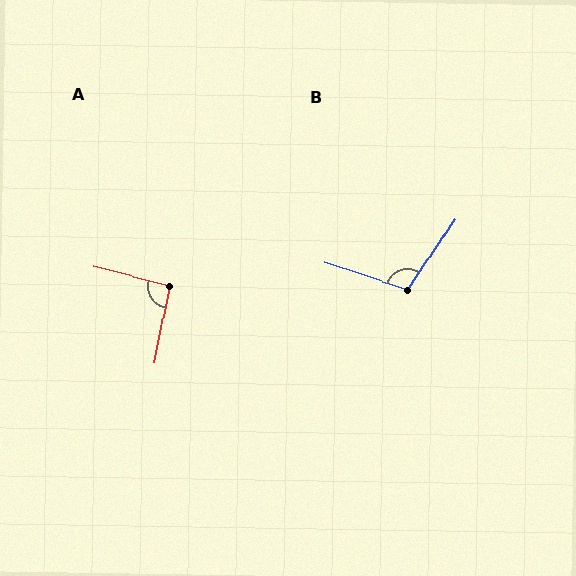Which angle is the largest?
B, at approximately 105 degrees.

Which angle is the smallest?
A, at approximately 93 degrees.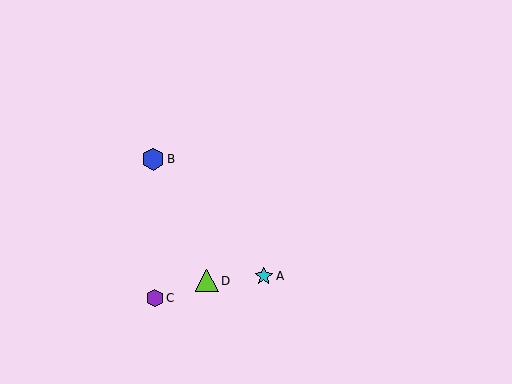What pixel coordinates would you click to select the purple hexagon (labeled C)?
Click at (155, 298) to select the purple hexagon C.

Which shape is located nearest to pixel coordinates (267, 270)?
The cyan star (labeled A) at (264, 276) is nearest to that location.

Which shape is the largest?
The lime triangle (labeled D) is the largest.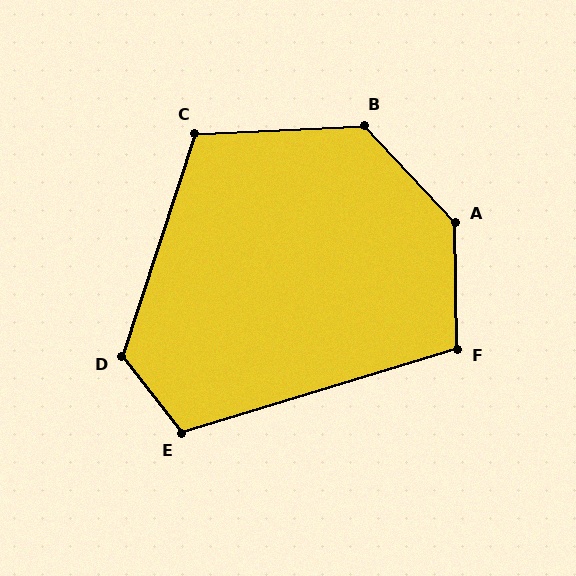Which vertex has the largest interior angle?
A, at approximately 138 degrees.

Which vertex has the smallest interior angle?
F, at approximately 106 degrees.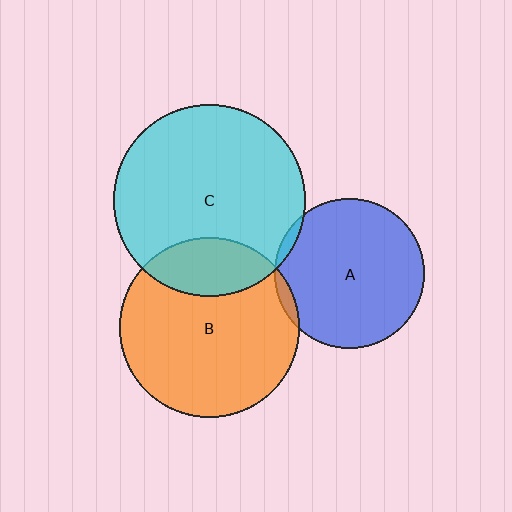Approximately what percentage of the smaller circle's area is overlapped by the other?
Approximately 5%.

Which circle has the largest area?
Circle C (cyan).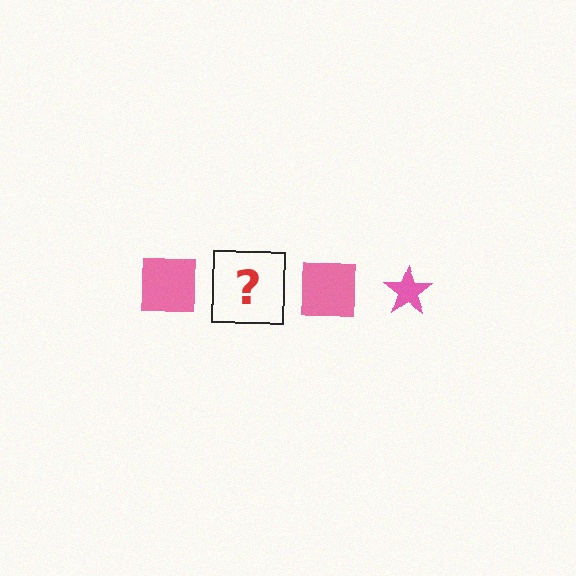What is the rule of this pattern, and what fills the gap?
The rule is that the pattern cycles through square, star shapes in pink. The gap should be filled with a pink star.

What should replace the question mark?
The question mark should be replaced with a pink star.